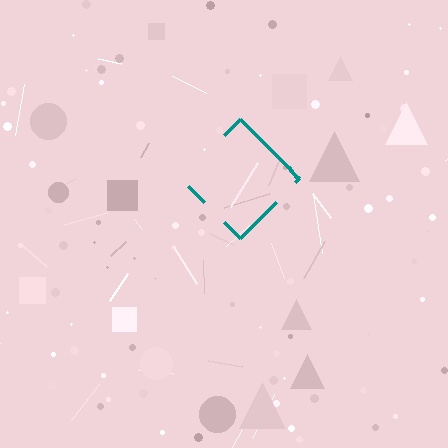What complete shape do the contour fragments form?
The contour fragments form a diamond.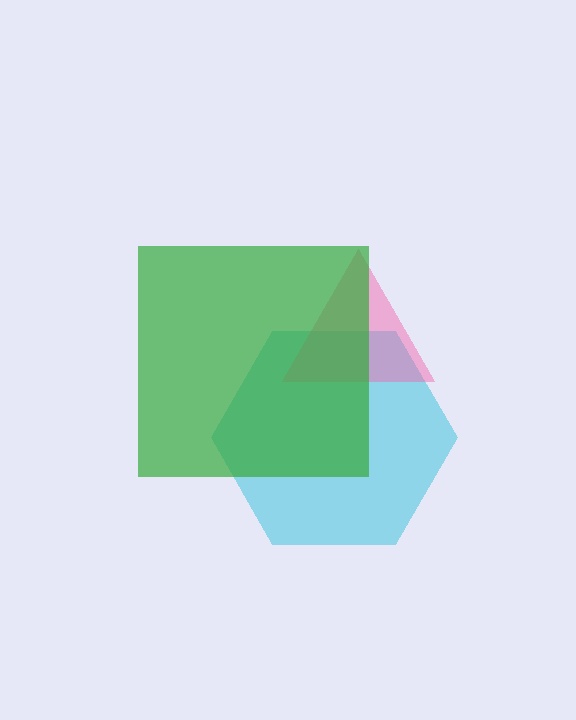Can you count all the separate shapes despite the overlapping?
Yes, there are 3 separate shapes.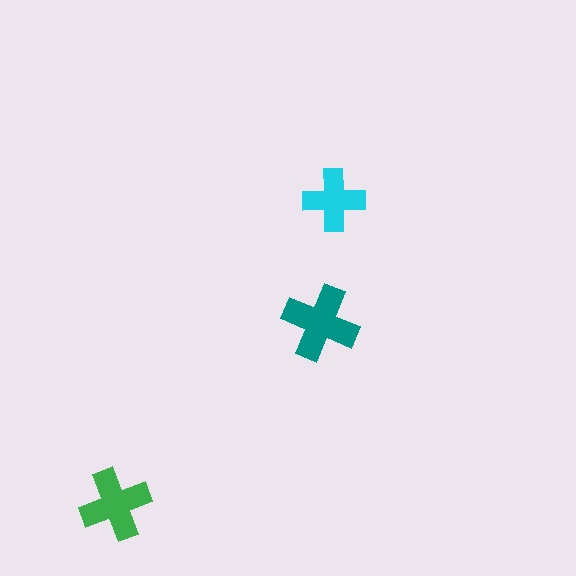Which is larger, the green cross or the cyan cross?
The green one.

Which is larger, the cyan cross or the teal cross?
The teal one.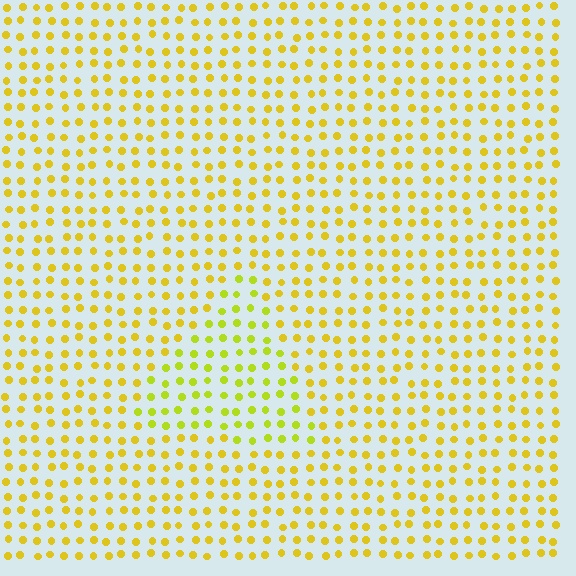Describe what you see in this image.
The image is filled with small yellow elements in a uniform arrangement. A triangle-shaped region is visible where the elements are tinted to a slightly different hue, forming a subtle color boundary.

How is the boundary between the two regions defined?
The boundary is defined purely by a slight shift in hue (about 22 degrees). Spacing, size, and orientation are identical on both sides.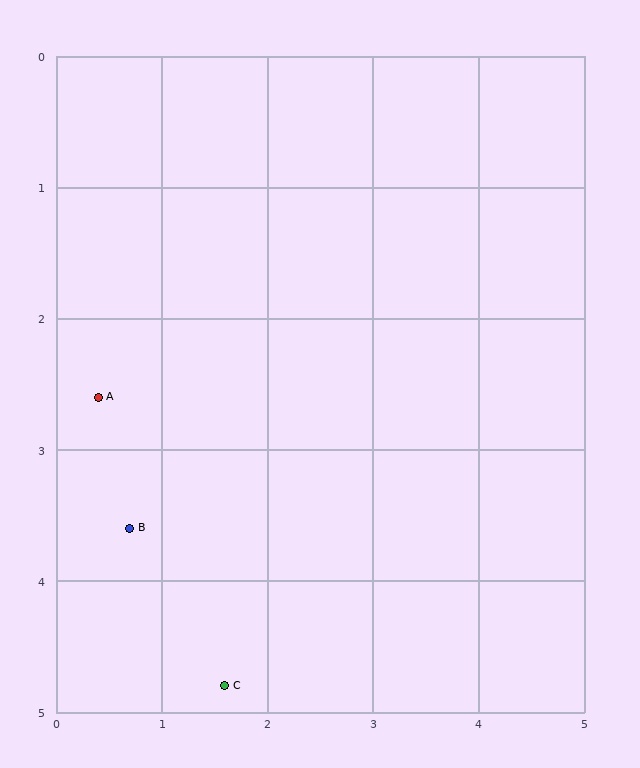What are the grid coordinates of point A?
Point A is at approximately (0.4, 2.6).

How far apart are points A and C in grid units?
Points A and C are about 2.5 grid units apart.